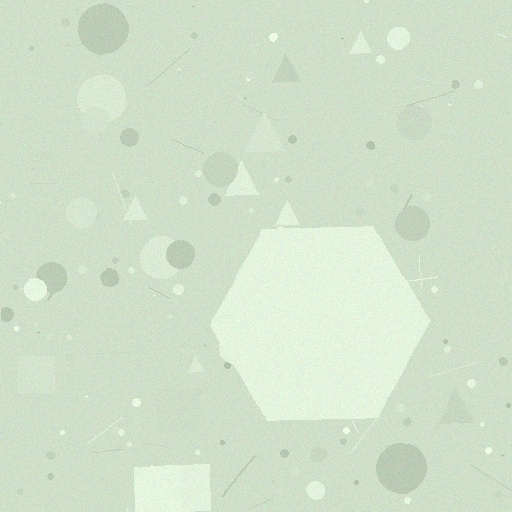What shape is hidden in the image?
A hexagon is hidden in the image.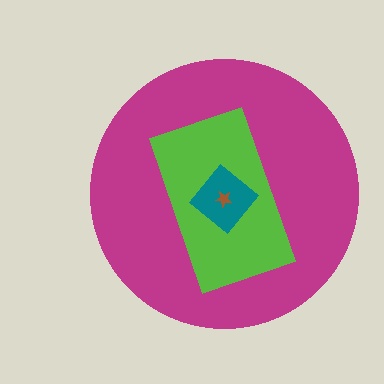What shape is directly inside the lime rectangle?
The teal diamond.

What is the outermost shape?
The magenta circle.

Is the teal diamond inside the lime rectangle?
Yes.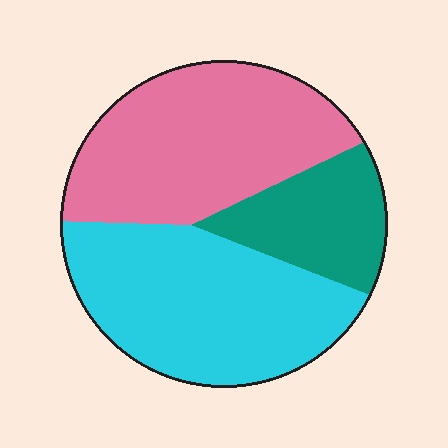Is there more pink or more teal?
Pink.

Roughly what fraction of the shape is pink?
Pink covers around 40% of the shape.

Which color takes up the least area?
Teal, at roughly 20%.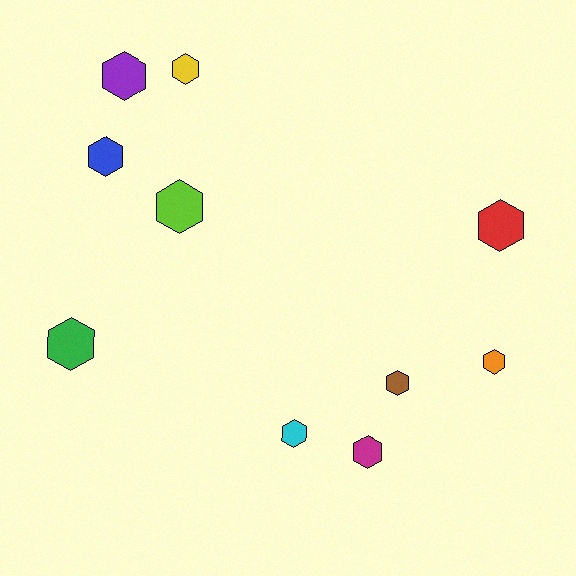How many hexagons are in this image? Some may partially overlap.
There are 10 hexagons.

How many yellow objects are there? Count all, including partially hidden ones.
There is 1 yellow object.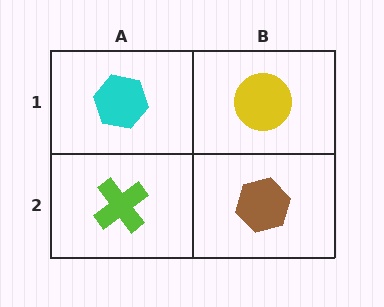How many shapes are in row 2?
2 shapes.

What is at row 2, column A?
A lime cross.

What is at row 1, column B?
A yellow circle.